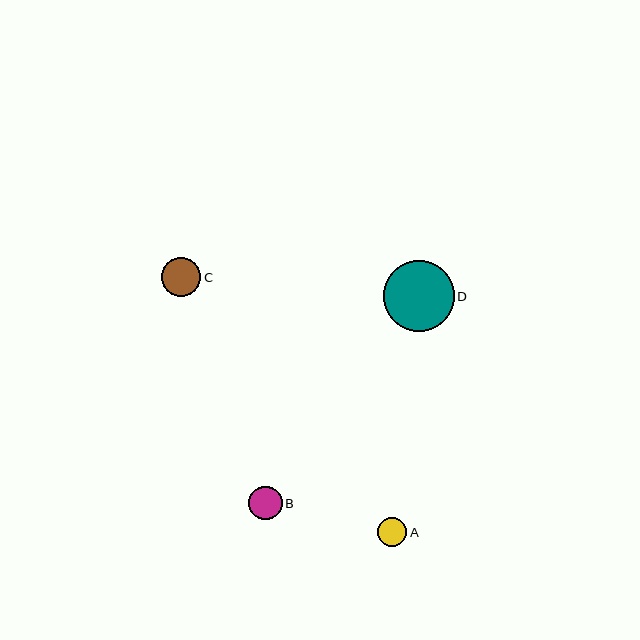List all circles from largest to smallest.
From largest to smallest: D, C, B, A.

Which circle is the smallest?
Circle A is the smallest with a size of approximately 29 pixels.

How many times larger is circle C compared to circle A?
Circle C is approximately 1.4 times the size of circle A.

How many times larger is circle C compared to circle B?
Circle C is approximately 1.2 times the size of circle B.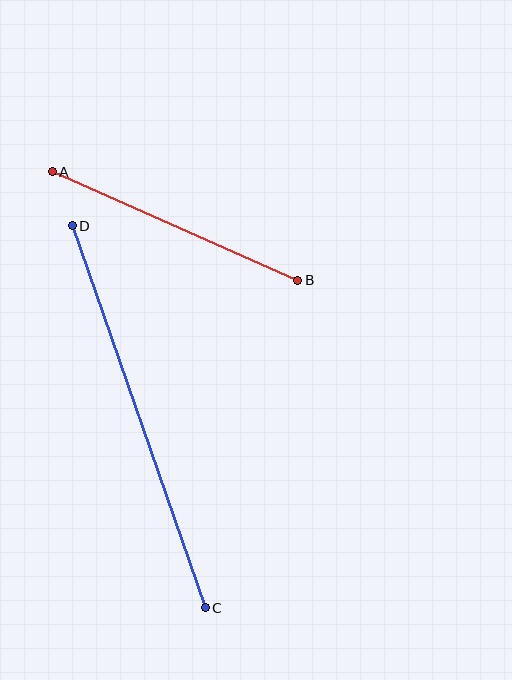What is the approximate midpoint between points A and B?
The midpoint is at approximately (175, 226) pixels.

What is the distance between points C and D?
The distance is approximately 404 pixels.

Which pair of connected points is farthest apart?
Points C and D are farthest apart.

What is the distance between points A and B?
The distance is approximately 269 pixels.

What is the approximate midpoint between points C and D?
The midpoint is at approximately (139, 417) pixels.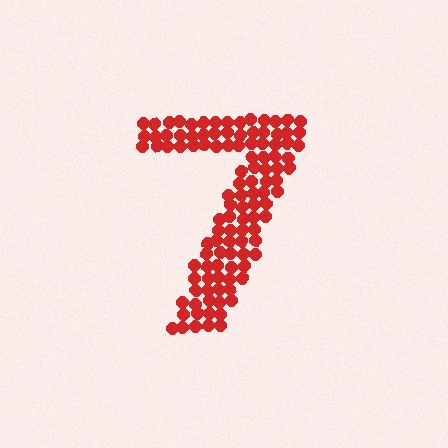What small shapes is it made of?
It is made of small circles.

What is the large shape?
The large shape is the digit 7.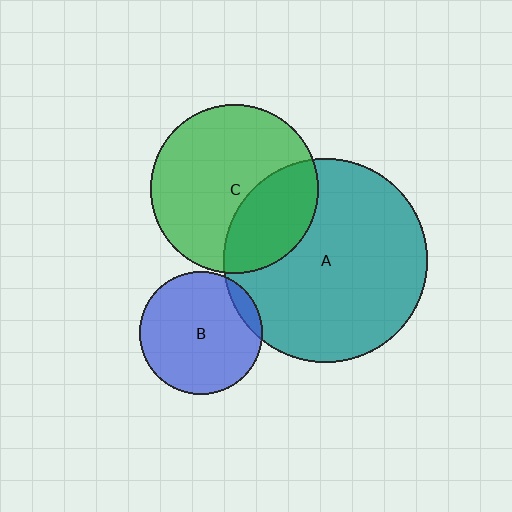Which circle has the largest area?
Circle A (teal).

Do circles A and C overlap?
Yes.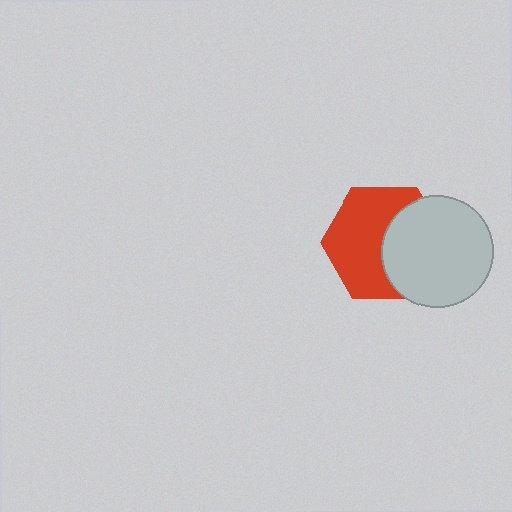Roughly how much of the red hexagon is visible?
About half of it is visible (roughly 59%).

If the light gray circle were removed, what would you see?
You would see the complete red hexagon.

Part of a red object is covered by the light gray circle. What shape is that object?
It is a hexagon.